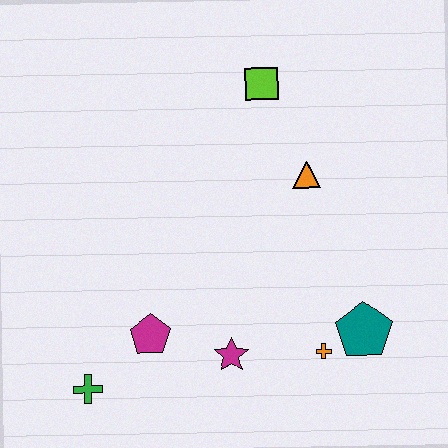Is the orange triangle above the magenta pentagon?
Yes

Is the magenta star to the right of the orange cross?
No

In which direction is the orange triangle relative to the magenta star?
The orange triangle is above the magenta star.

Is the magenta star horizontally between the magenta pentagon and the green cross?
No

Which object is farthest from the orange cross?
The lime square is farthest from the orange cross.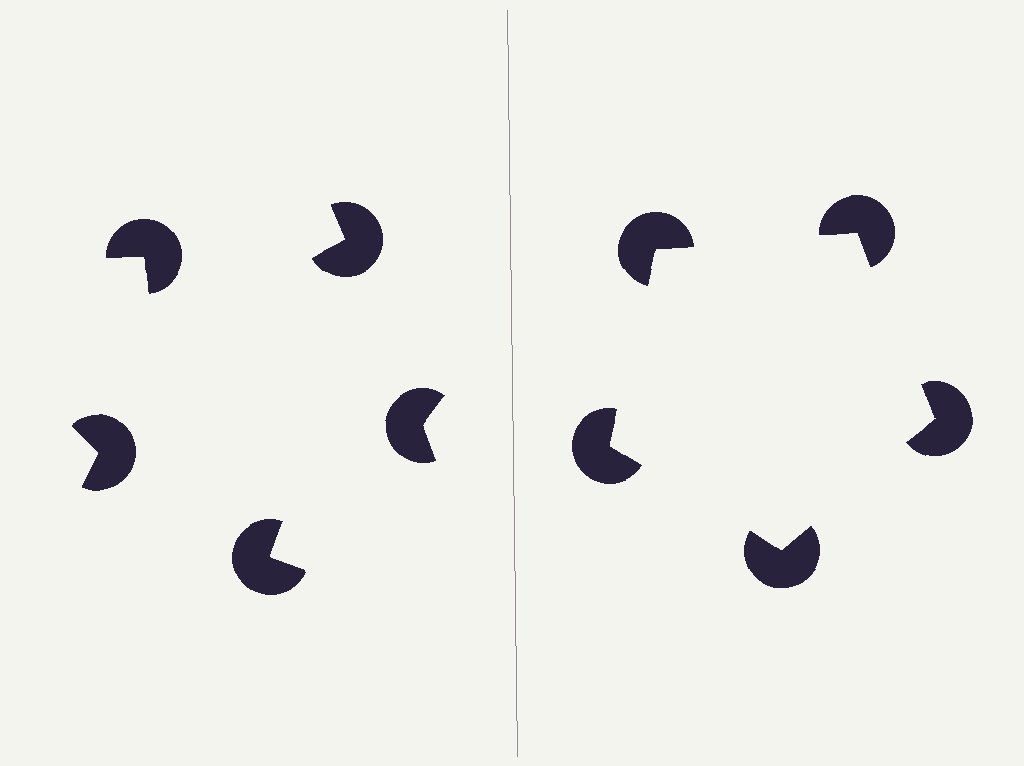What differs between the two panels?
The pac-man discs are positioned identically on both sides; only the wedge orientations differ. On the right they align to a pentagon; on the left they are misaligned.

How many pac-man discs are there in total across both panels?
10 — 5 on each side.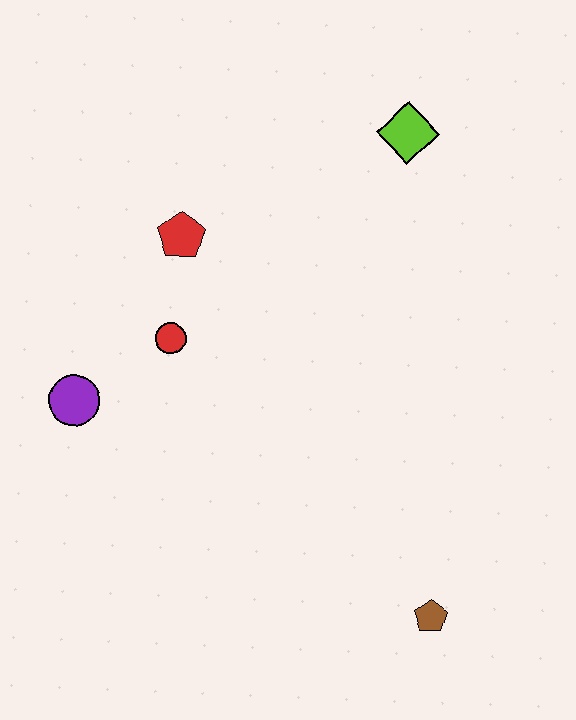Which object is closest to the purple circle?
The red circle is closest to the purple circle.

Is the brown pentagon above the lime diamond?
No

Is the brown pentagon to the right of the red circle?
Yes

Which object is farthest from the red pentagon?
The brown pentagon is farthest from the red pentagon.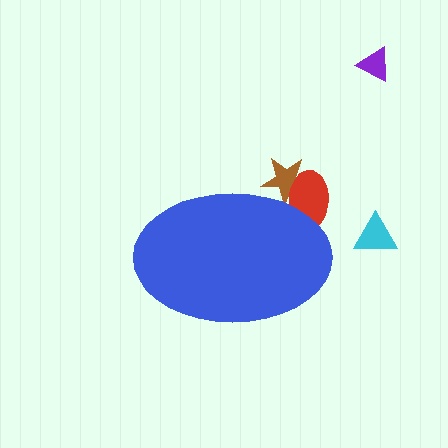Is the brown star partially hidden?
Yes, the brown star is partially hidden behind the blue ellipse.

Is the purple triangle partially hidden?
No, the purple triangle is fully visible.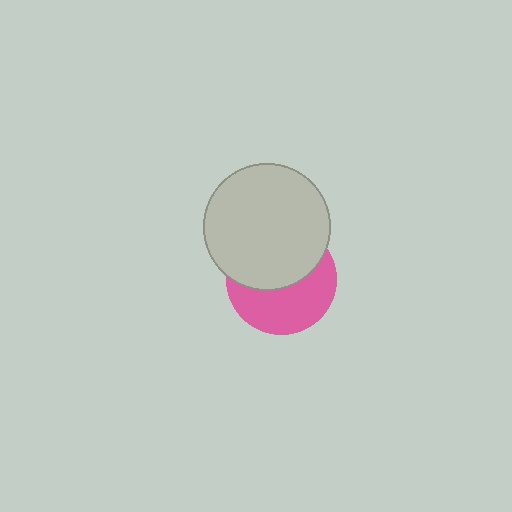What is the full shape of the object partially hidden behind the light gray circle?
The partially hidden object is a pink circle.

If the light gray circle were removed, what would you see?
You would see the complete pink circle.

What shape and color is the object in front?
The object in front is a light gray circle.